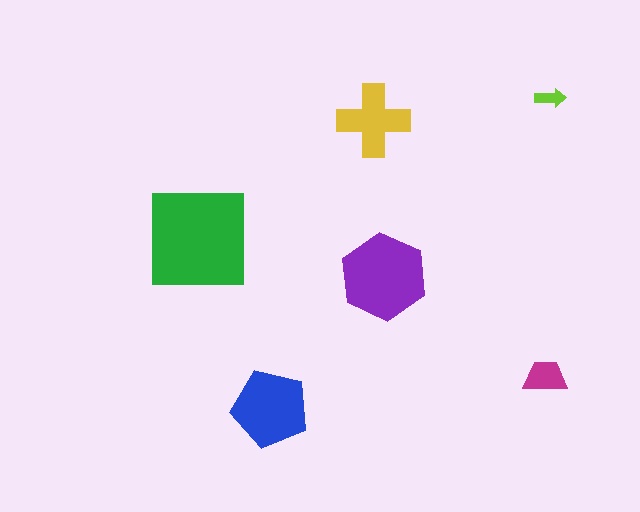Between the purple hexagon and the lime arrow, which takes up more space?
The purple hexagon.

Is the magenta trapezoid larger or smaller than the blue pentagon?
Smaller.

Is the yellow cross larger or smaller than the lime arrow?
Larger.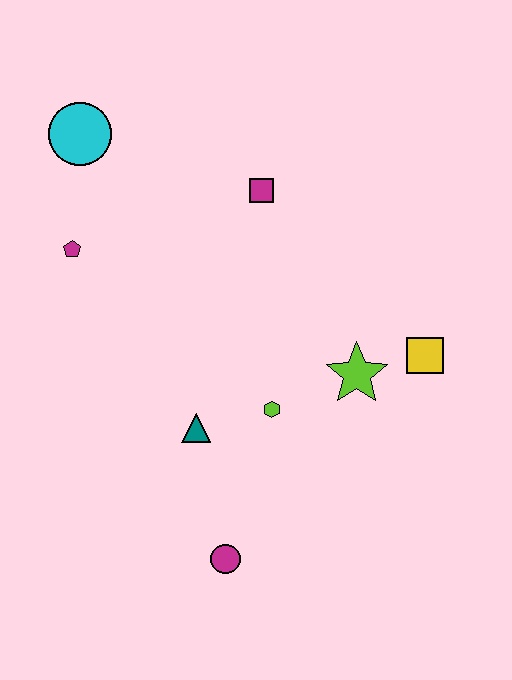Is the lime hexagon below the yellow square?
Yes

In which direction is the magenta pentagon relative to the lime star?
The magenta pentagon is to the left of the lime star.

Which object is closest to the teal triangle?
The lime hexagon is closest to the teal triangle.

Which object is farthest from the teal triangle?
The cyan circle is farthest from the teal triangle.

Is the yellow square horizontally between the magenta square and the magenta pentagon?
No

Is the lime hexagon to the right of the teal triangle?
Yes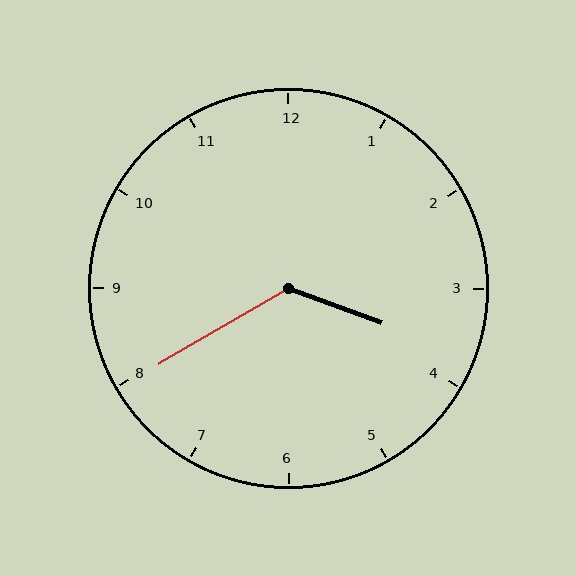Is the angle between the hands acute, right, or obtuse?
It is obtuse.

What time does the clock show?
3:40.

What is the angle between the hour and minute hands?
Approximately 130 degrees.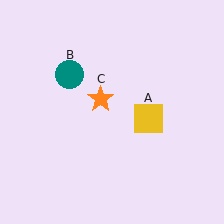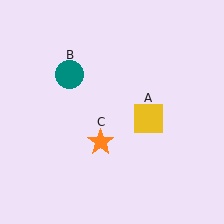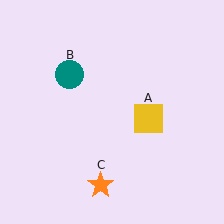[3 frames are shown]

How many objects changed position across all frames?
1 object changed position: orange star (object C).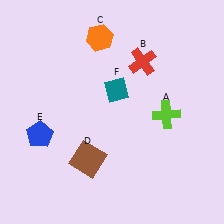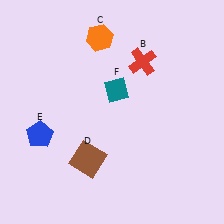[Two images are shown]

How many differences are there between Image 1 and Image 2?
There is 1 difference between the two images.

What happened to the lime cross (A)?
The lime cross (A) was removed in Image 2. It was in the bottom-right area of Image 1.